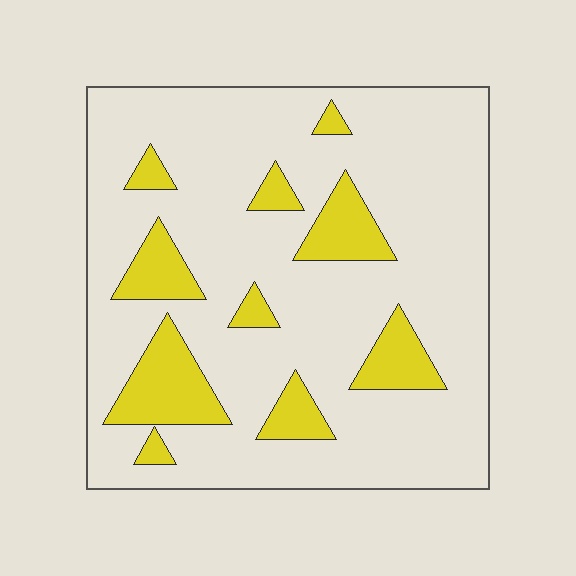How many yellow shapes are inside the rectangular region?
10.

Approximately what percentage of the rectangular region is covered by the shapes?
Approximately 20%.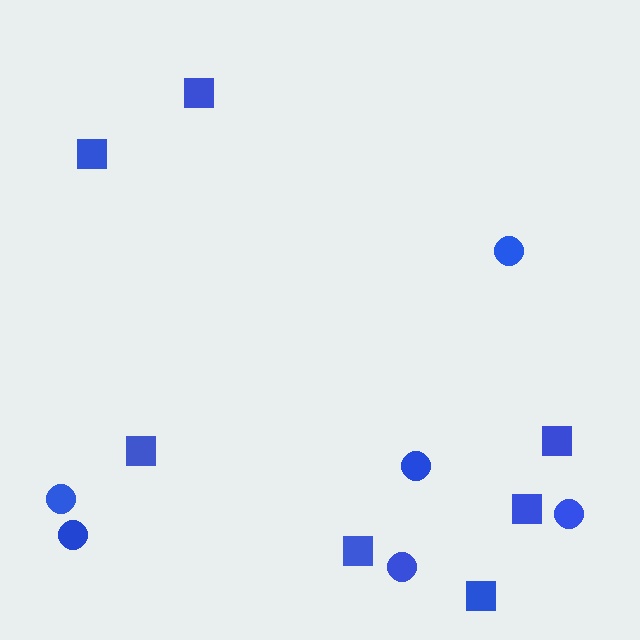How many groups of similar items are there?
There are 2 groups: one group of squares (7) and one group of circles (6).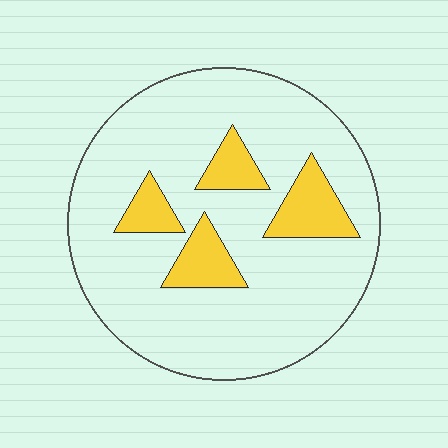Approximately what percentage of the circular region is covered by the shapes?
Approximately 15%.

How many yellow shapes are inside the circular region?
4.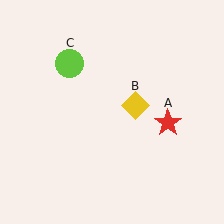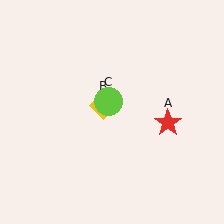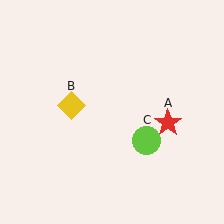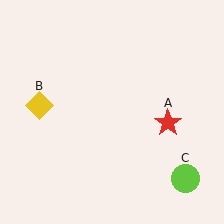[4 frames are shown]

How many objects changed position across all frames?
2 objects changed position: yellow diamond (object B), lime circle (object C).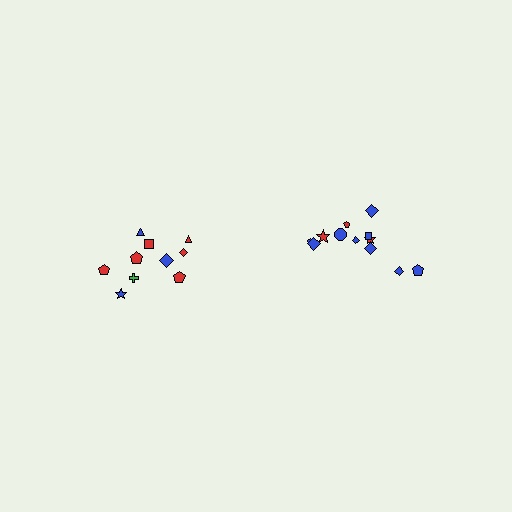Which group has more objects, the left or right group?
The right group.